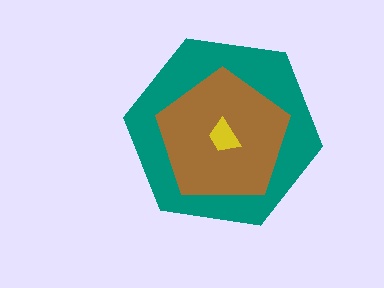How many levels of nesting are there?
3.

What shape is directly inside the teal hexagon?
The brown pentagon.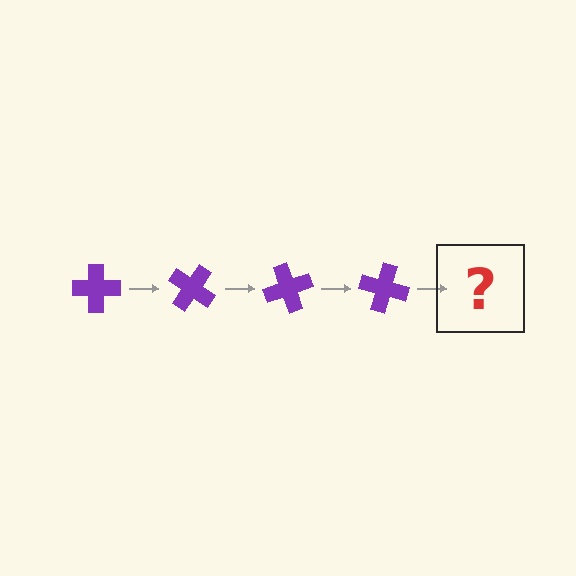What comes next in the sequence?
The next element should be a purple cross rotated 140 degrees.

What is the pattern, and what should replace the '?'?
The pattern is that the cross rotates 35 degrees each step. The '?' should be a purple cross rotated 140 degrees.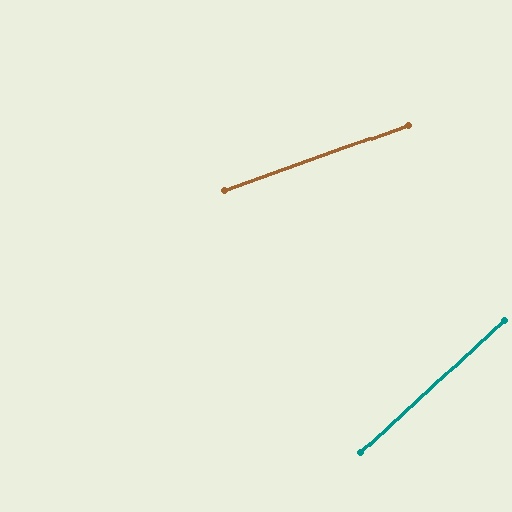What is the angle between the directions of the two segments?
Approximately 23 degrees.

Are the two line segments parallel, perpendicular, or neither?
Neither parallel nor perpendicular — they differ by about 23°.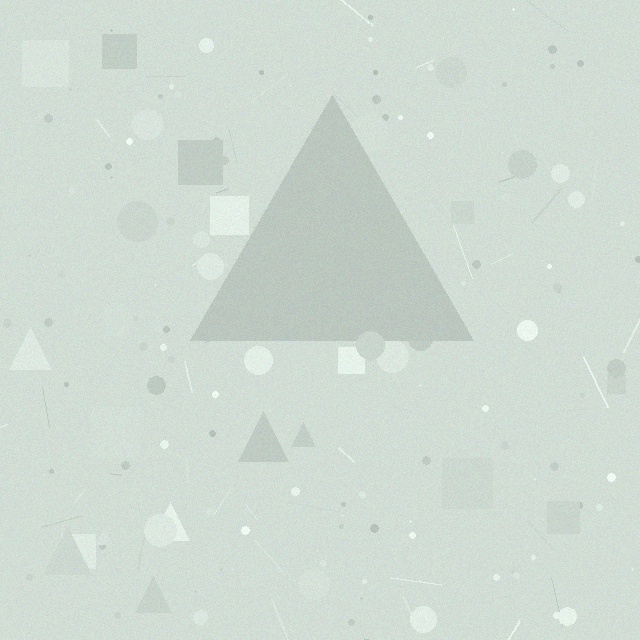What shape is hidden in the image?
A triangle is hidden in the image.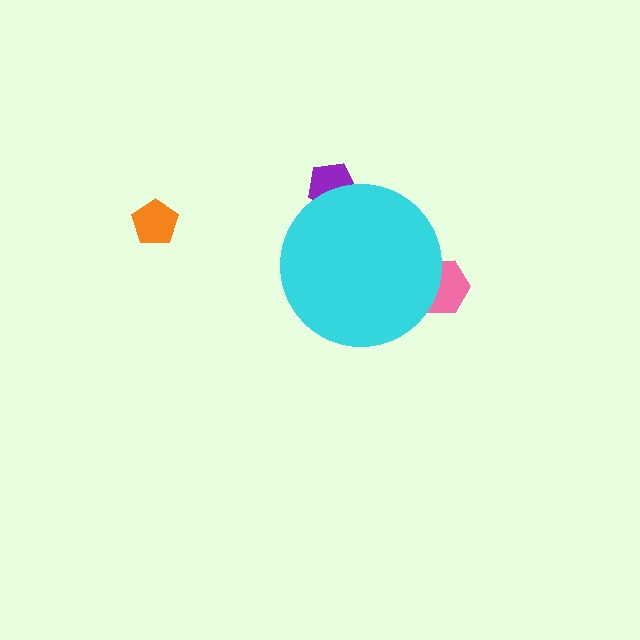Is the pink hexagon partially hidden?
Yes, the pink hexagon is partially hidden behind the cyan circle.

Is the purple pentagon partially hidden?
Yes, the purple pentagon is partially hidden behind the cyan circle.